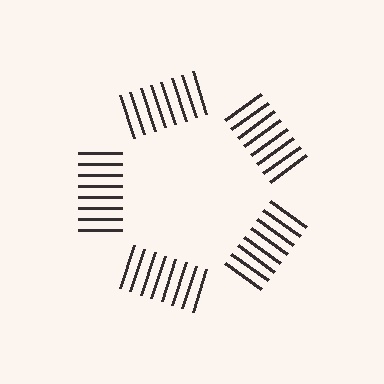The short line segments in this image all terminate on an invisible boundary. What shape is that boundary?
An illusory pentagon — the line segments terminate on its edges but no continuous stroke is drawn.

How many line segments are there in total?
40 — 8 along each of the 5 edges.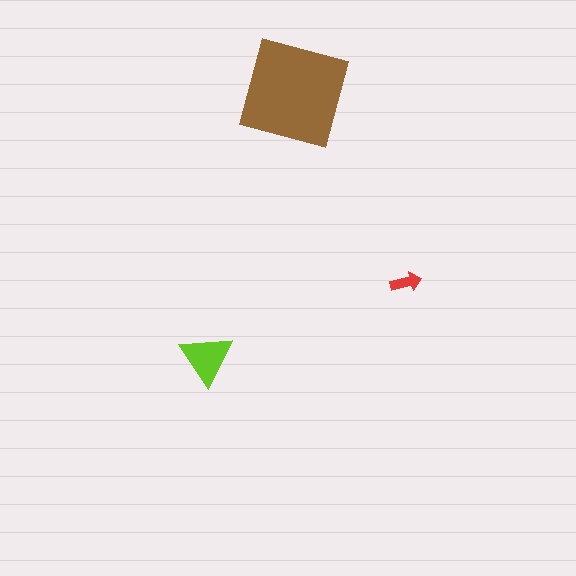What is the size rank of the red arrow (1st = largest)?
3rd.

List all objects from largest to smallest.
The brown diamond, the lime triangle, the red arrow.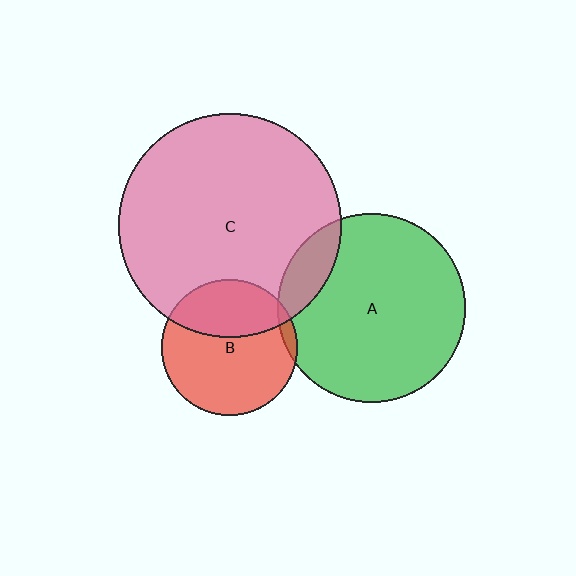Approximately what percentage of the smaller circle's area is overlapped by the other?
Approximately 5%.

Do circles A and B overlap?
Yes.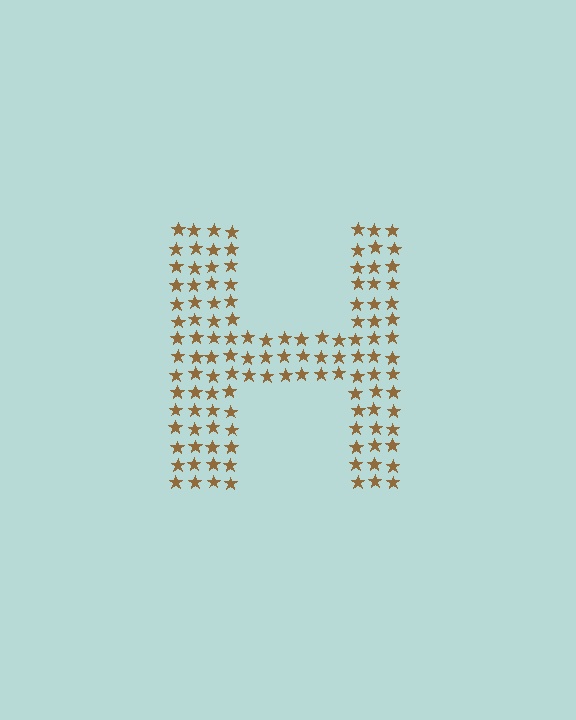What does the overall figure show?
The overall figure shows the letter H.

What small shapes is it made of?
It is made of small stars.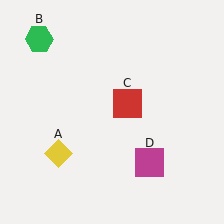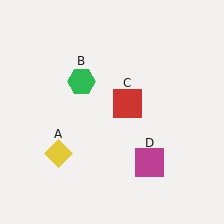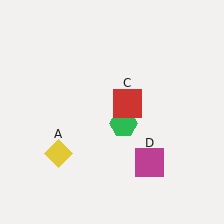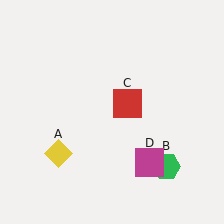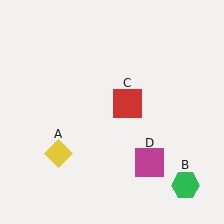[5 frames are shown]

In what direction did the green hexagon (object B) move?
The green hexagon (object B) moved down and to the right.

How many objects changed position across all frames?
1 object changed position: green hexagon (object B).